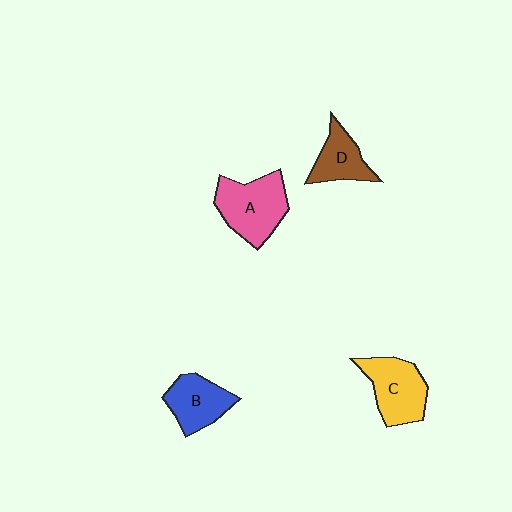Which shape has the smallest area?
Shape D (brown).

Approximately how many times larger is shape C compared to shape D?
Approximately 1.4 times.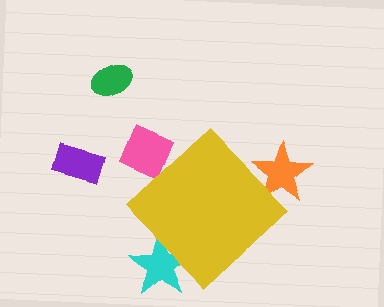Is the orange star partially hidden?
Yes, the orange star is partially hidden behind the yellow diamond.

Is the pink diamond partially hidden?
Yes, the pink diamond is partially hidden behind the yellow diamond.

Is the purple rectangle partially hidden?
No, the purple rectangle is fully visible.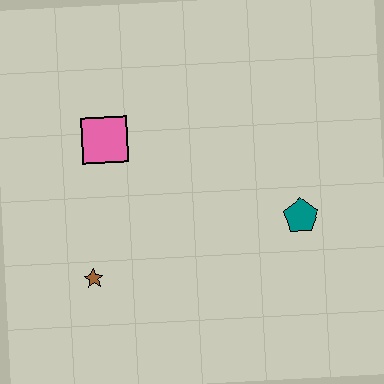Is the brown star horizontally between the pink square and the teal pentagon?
No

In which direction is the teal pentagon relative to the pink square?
The teal pentagon is to the right of the pink square.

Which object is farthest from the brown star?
The teal pentagon is farthest from the brown star.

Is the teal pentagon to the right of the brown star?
Yes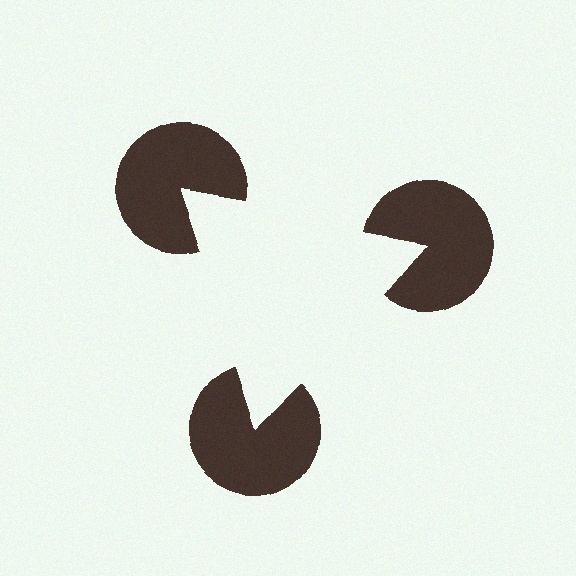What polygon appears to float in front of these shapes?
An illusory triangle — its edges are inferred from the aligned wedge cuts in the pac-man discs, not physically drawn.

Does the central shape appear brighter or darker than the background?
It typically appears slightly brighter than the background, even though no actual brightness change is drawn.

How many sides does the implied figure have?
3 sides.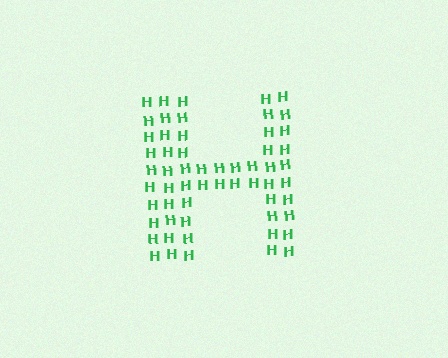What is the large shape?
The large shape is the letter H.